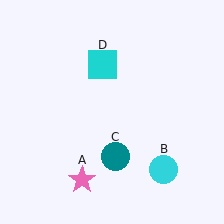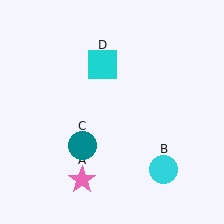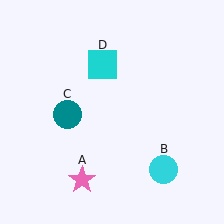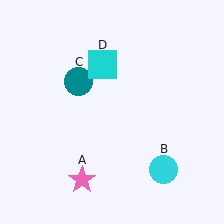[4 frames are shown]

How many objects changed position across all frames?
1 object changed position: teal circle (object C).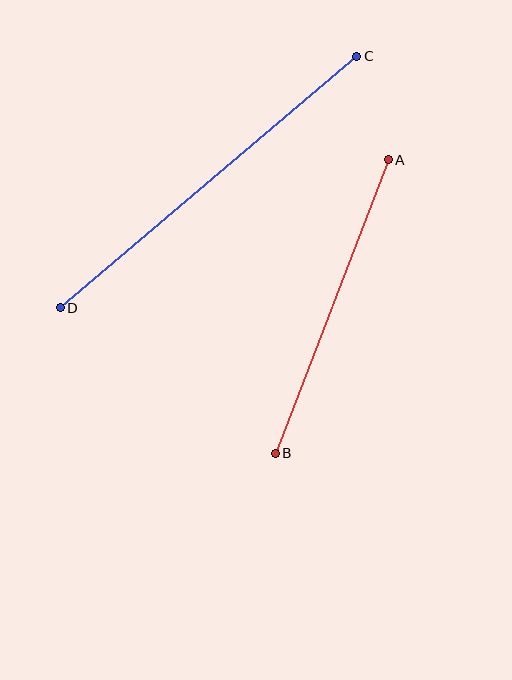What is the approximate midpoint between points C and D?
The midpoint is at approximately (208, 182) pixels.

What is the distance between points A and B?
The distance is approximately 315 pixels.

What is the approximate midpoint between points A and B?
The midpoint is at approximately (332, 307) pixels.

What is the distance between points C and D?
The distance is approximately 389 pixels.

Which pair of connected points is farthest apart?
Points C and D are farthest apart.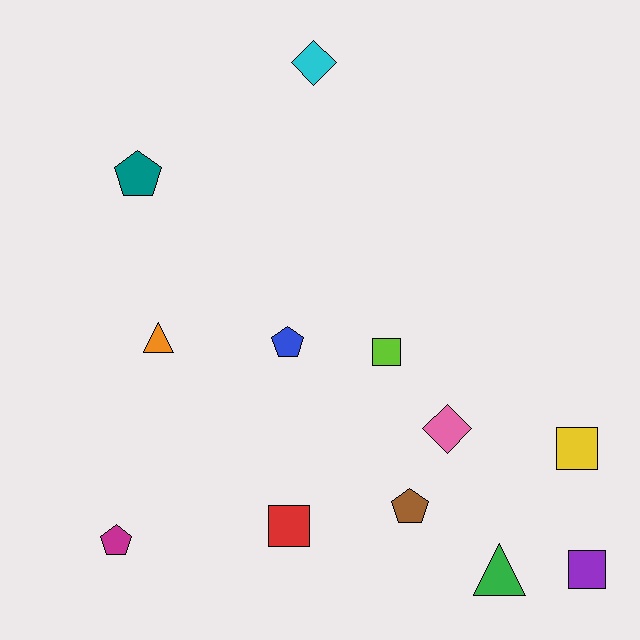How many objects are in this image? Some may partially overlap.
There are 12 objects.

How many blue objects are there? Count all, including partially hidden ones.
There is 1 blue object.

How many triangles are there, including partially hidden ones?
There are 2 triangles.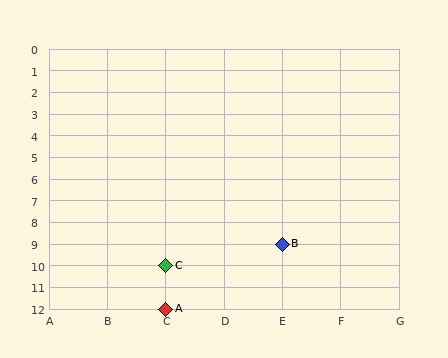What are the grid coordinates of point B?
Point B is at grid coordinates (E, 9).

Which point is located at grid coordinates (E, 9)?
Point B is at (E, 9).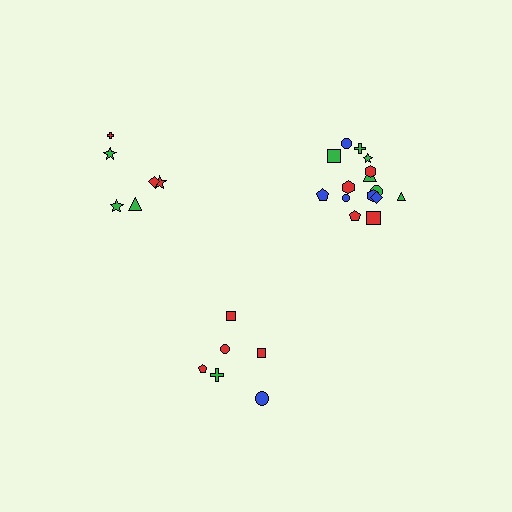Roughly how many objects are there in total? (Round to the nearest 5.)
Roughly 25 objects in total.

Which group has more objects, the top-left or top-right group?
The top-right group.